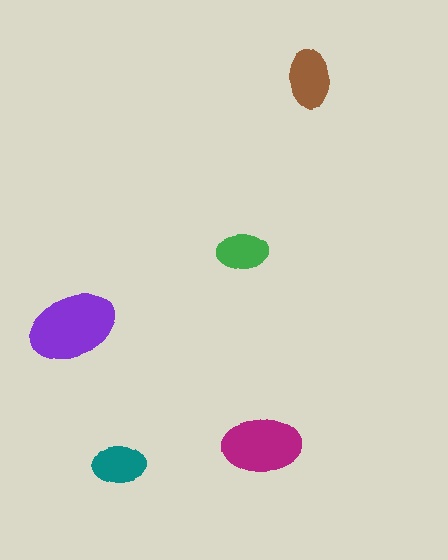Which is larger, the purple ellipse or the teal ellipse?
The purple one.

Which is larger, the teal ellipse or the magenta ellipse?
The magenta one.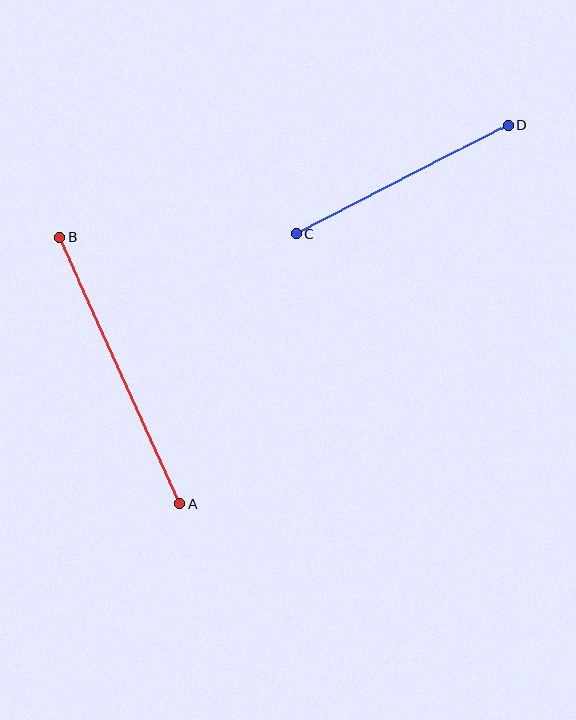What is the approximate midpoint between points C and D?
The midpoint is at approximately (402, 179) pixels.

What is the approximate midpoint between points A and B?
The midpoint is at approximately (120, 371) pixels.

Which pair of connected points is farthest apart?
Points A and B are farthest apart.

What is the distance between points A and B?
The distance is approximately 291 pixels.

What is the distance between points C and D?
The distance is approximately 237 pixels.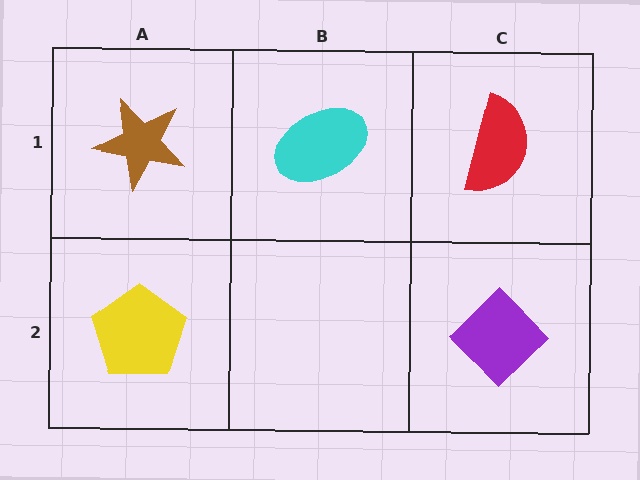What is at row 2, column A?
A yellow pentagon.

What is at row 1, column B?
A cyan ellipse.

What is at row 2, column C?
A purple diamond.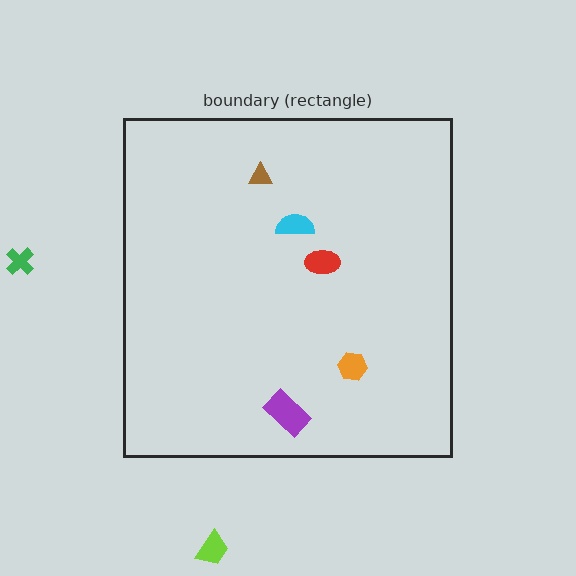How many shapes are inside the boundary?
5 inside, 2 outside.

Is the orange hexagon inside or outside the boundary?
Inside.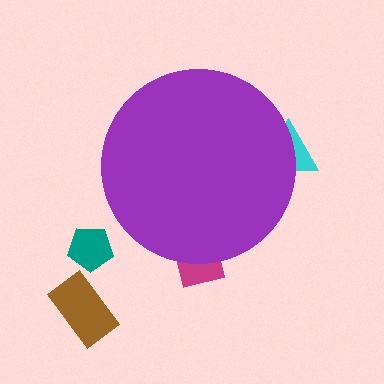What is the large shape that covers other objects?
A purple circle.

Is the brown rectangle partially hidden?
No, the brown rectangle is fully visible.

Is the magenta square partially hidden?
Yes, the magenta square is partially hidden behind the purple circle.